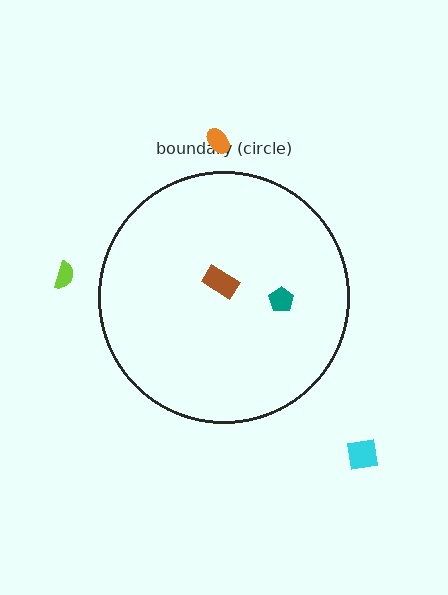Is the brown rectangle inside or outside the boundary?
Inside.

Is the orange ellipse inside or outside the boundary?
Outside.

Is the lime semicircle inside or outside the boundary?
Outside.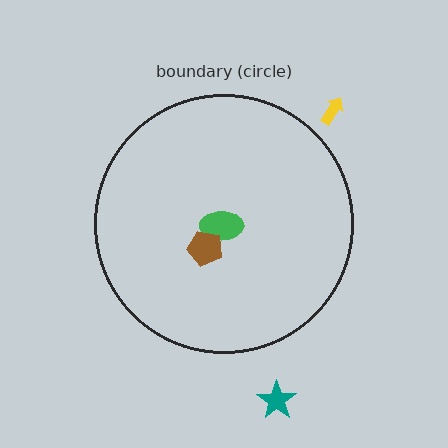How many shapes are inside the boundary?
2 inside, 2 outside.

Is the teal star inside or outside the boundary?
Outside.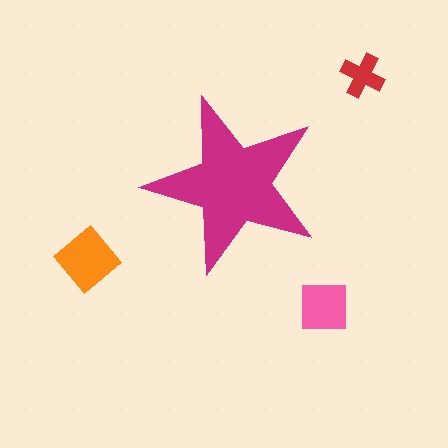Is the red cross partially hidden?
No, the red cross is fully visible.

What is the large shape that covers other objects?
A magenta star.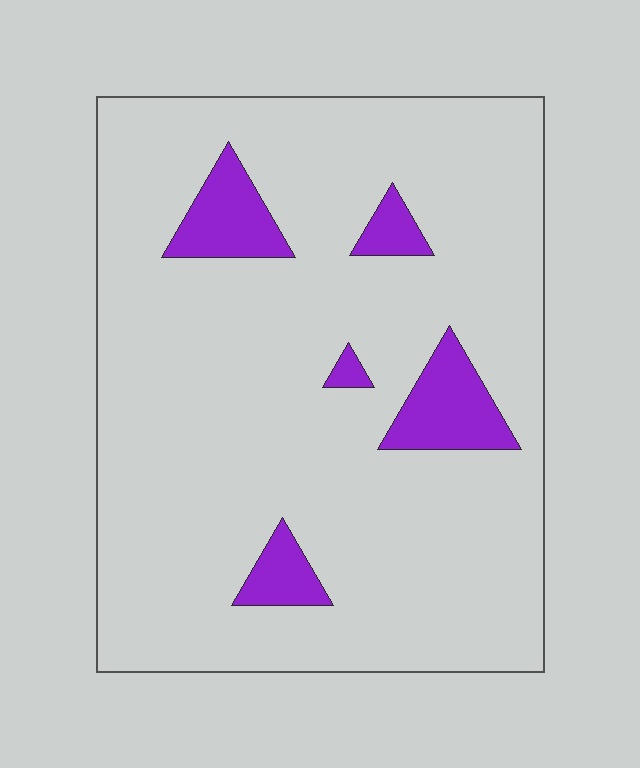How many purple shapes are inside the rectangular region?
5.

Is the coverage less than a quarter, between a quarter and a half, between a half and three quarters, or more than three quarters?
Less than a quarter.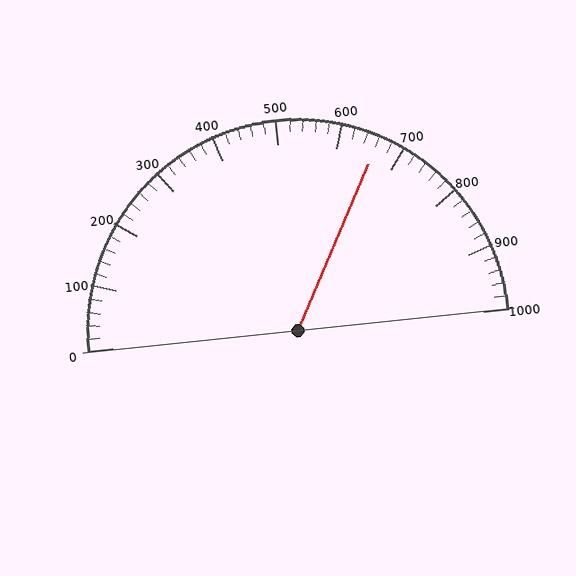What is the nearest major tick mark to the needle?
The nearest major tick mark is 700.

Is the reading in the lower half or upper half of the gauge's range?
The reading is in the upper half of the range (0 to 1000).